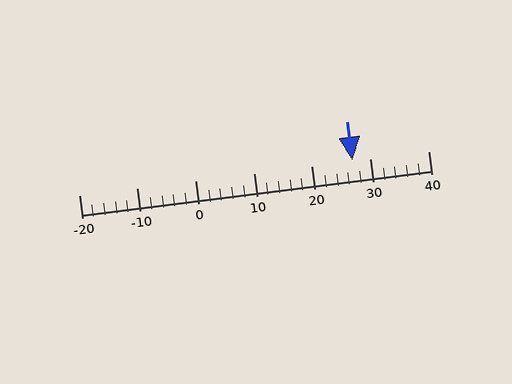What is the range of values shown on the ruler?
The ruler shows values from -20 to 40.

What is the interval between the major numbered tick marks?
The major tick marks are spaced 10 units apart.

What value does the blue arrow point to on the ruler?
The blue arrow points to approximately 27.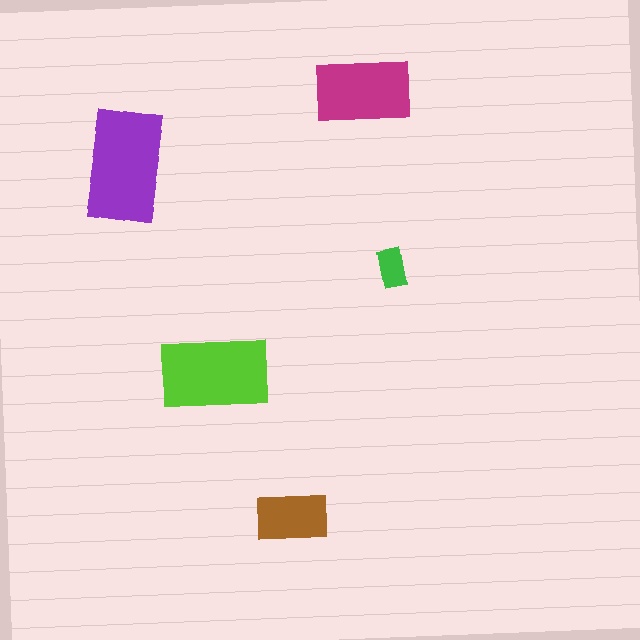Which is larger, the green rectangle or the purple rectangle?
The purple one.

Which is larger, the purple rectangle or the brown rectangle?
The purple one.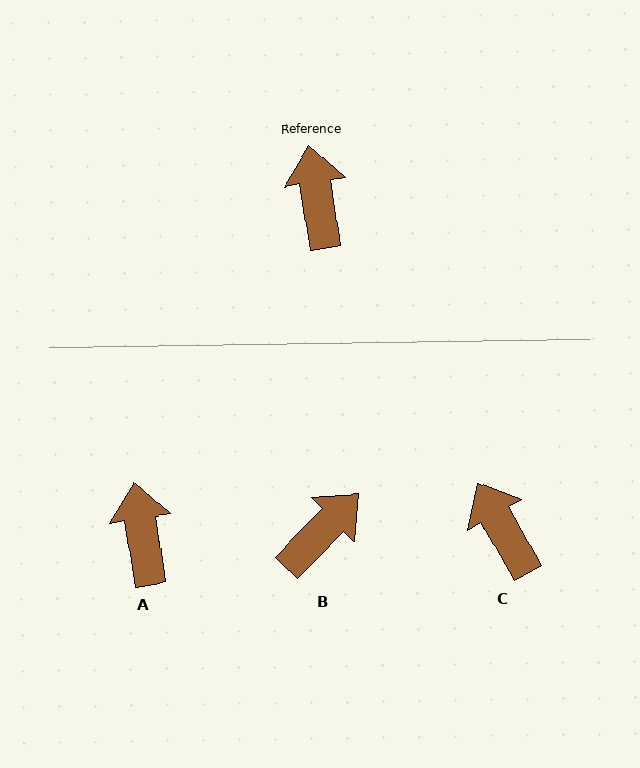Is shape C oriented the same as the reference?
No, it is off by about 20 degrees.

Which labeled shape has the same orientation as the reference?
A.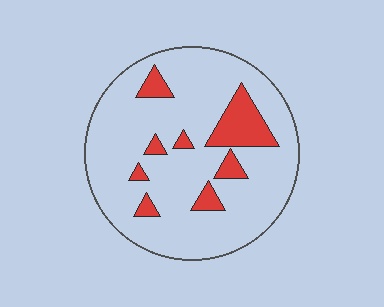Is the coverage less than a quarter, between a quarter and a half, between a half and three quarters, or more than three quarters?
Less than a quarter.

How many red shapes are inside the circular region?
8.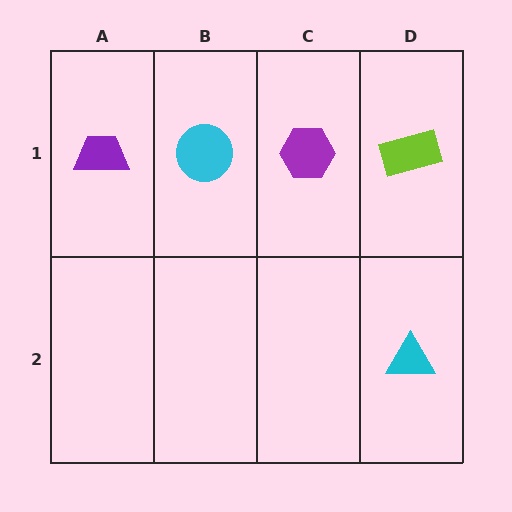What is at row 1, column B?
A cyan circle.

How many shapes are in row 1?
4 shapes.